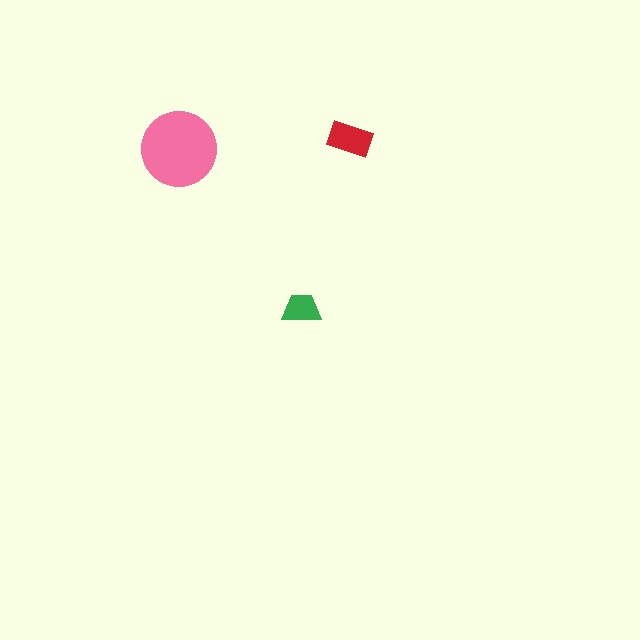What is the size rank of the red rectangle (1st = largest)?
2nd.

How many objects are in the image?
There are 3 objects in the image.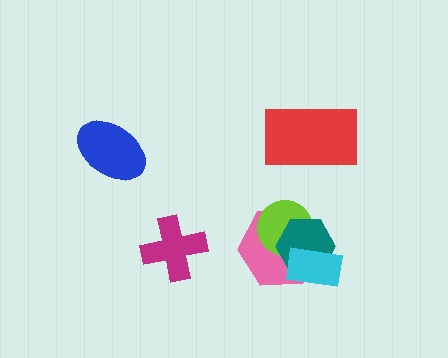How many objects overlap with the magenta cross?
0 objects overlap with the magenta cross.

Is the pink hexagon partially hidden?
Yes, it is partially covered by another shape.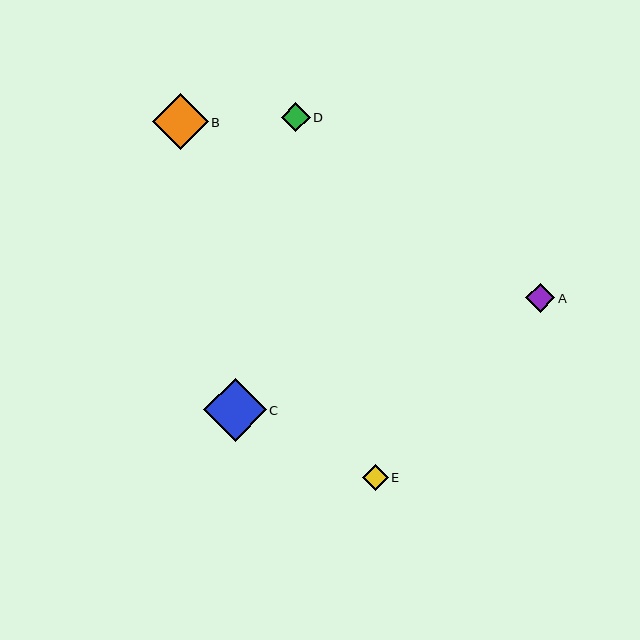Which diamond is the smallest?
Diamond E is the smallest with a size of approximately 26 pixels.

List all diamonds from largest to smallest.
From largest to smallest: C, B, A, D, E.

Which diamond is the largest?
Diamond C is the largest with a size of approximately 63 pixels.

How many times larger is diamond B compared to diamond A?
Diamond B is approximately 1.9 times the size of diamond A.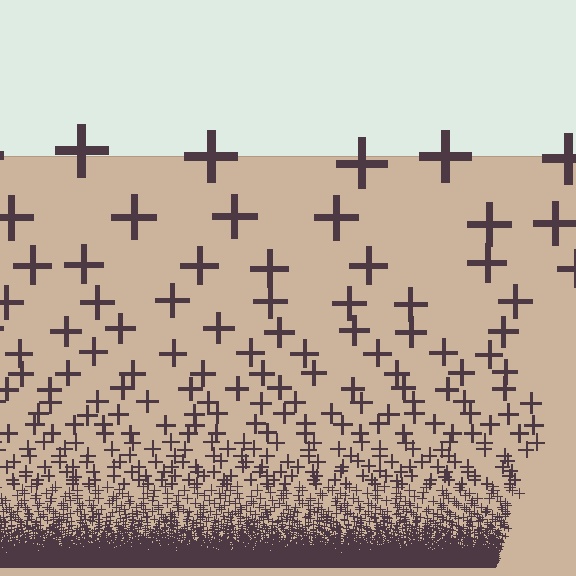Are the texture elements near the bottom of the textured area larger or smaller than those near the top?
Smaller. The gradient is inverted — elements near the bottom are smaller and denser.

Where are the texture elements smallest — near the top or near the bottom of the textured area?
Near the bottom.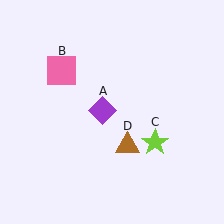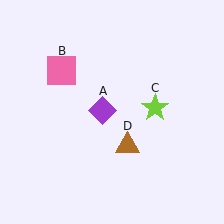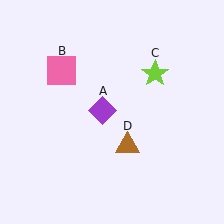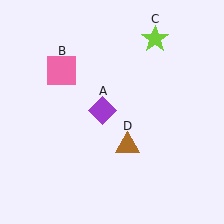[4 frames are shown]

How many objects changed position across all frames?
1 object changed position: lime star (object C).